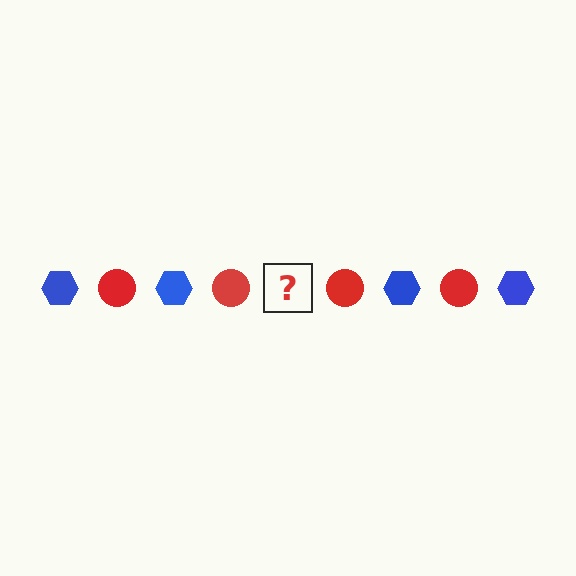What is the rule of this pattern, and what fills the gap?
The rule is that the pattern alternates between blue hexagon and red circle. The gap should be filled with a blue hexagon.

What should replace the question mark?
The question mark should be replaced with a blue hexagon.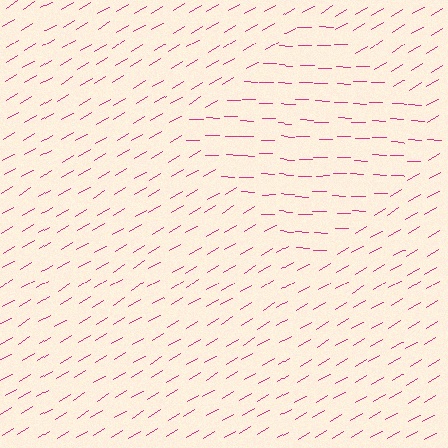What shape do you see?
I see a diamond.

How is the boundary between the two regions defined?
The boundary is defined purely by a change in line orientation (approximately 33 degrees difference). All lines are the same color and thickness.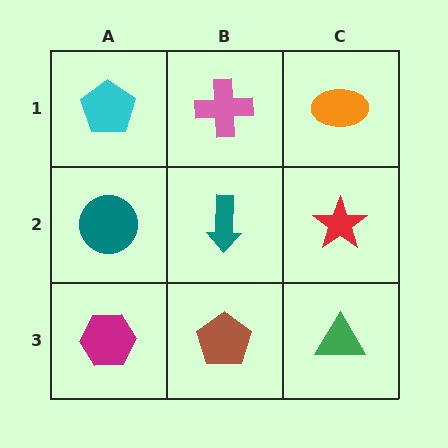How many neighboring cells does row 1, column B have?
3.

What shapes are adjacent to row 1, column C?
A red star (row 2, column C), a pink cross (row 1, column B).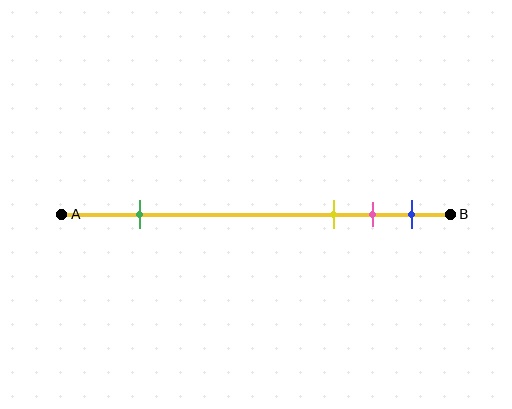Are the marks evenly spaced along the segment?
No, the marks are not evenly spaced.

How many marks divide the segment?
There are 4 marks dividing the segment.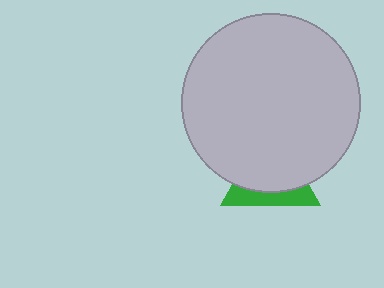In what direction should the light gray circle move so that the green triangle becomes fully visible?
The light gray circle should move up. That is the shortest direction to clear the overlap and leave the green triangle fully visible.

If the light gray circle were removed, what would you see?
You would see the complete green triangle.